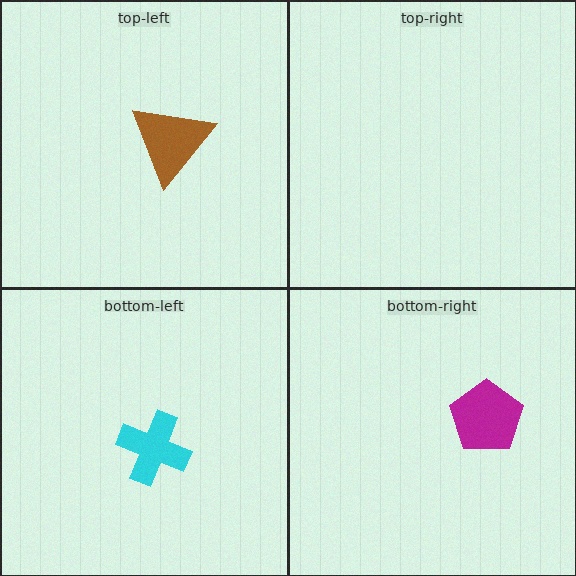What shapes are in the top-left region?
The brown triangle.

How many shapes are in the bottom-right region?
1.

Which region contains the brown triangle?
The top-left region.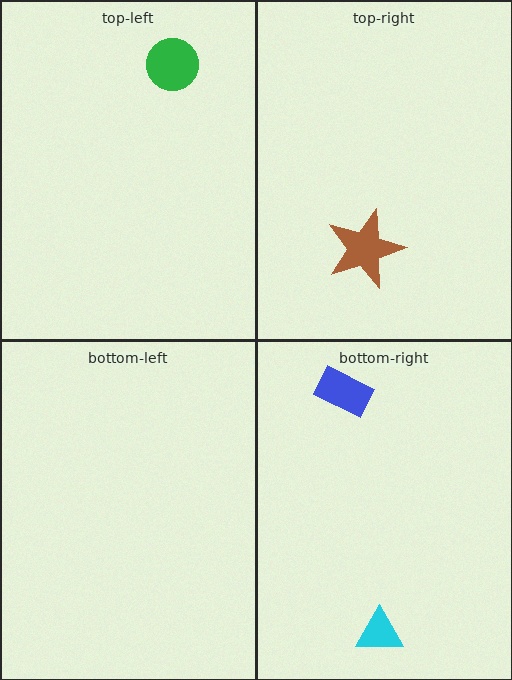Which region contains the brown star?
The top-right region.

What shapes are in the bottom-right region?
The blue rectangle, the cyan triangle.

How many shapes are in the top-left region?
1.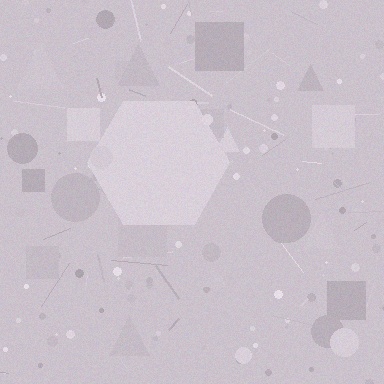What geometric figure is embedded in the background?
A hexagon is embedded in the background.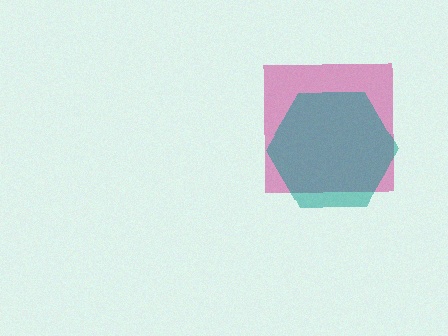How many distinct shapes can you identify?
There are 2 distinct shapes: a magenta square, a teal hexagon.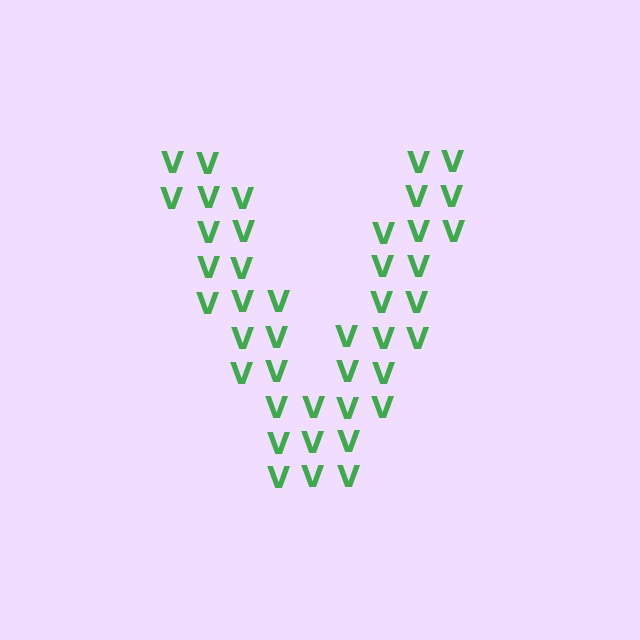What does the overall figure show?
The overall figure shows the letter V.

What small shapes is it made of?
It is made of small letter V's.